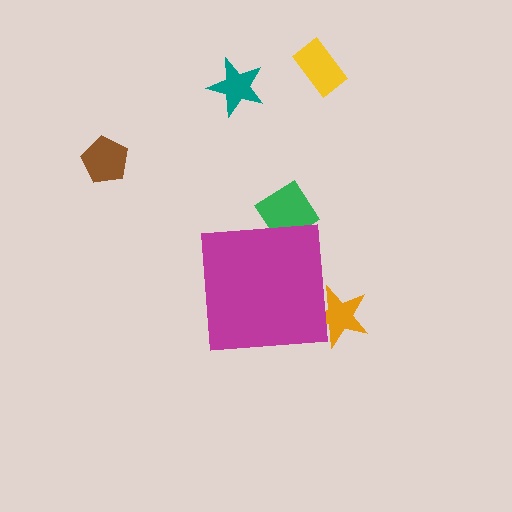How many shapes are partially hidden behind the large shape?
2 shapes are partially hidden.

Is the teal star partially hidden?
No, the teal star is fully visible.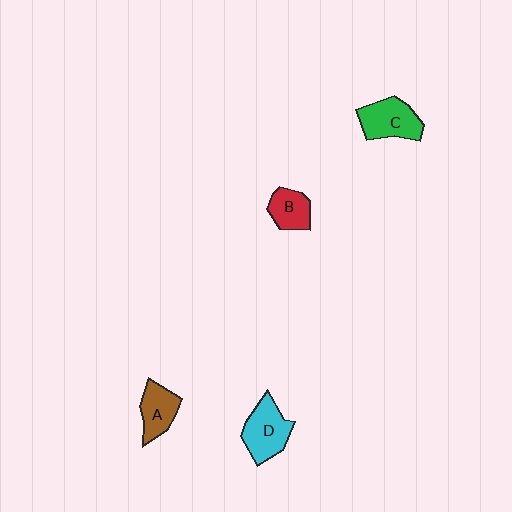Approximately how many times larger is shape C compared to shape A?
Approximately 1.3 times.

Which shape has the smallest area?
Shape B (red).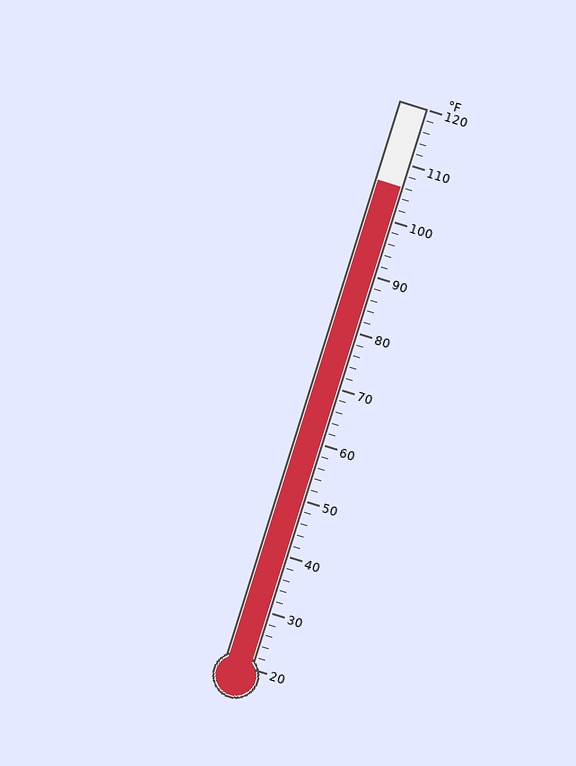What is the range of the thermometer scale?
The thermometer scale ranges from 20°F to 120°F.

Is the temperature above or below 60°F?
The temperature is above 60°F.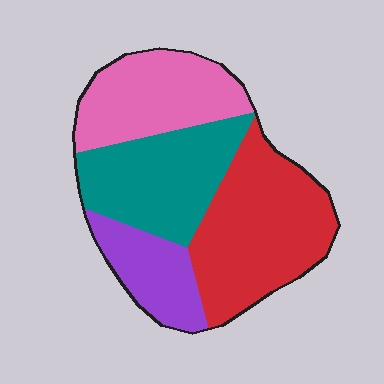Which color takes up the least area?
Purple, at roughly 15%.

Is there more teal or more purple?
Teal.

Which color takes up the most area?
Red, at roughly 35%.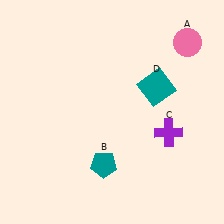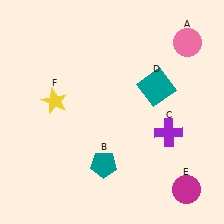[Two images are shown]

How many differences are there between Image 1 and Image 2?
There are 2 differences between the two images.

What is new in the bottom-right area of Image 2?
A magenta circle (E) was added in the bottom-right area of Image 2.